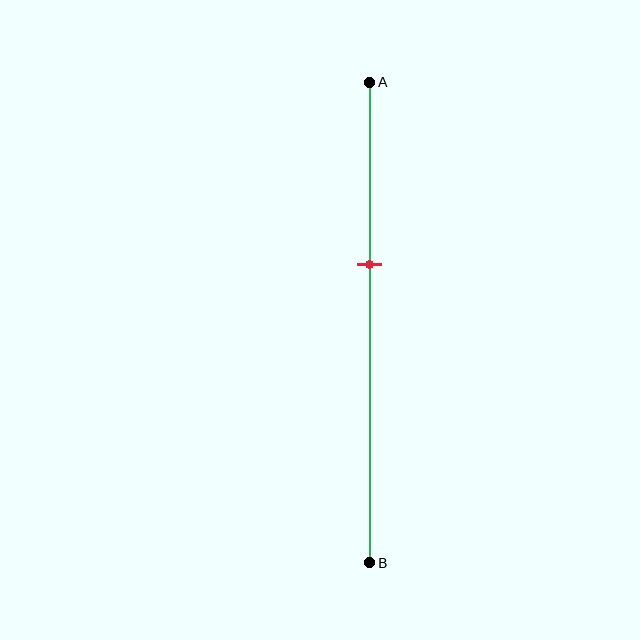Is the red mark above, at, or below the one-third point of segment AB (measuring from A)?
The red mark is below the one-third point of segment AB.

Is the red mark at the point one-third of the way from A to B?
No, the mark is at about 40% from A, not at the 33% one-third point.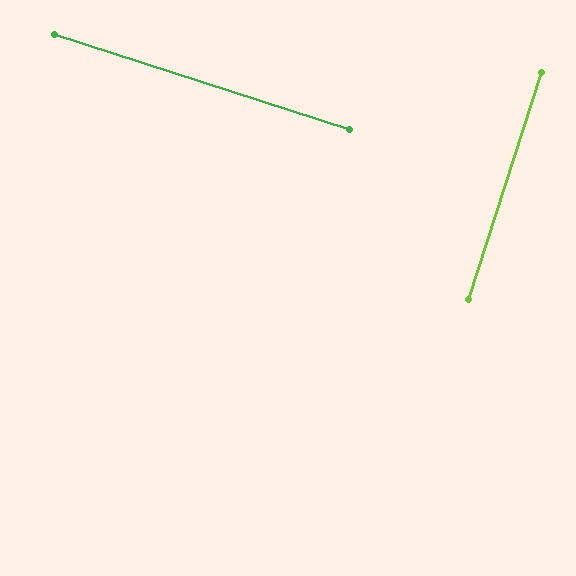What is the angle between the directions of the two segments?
Approximately 90 degrees.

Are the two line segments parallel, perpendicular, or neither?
Perpendicular — they meet at approximately 90°.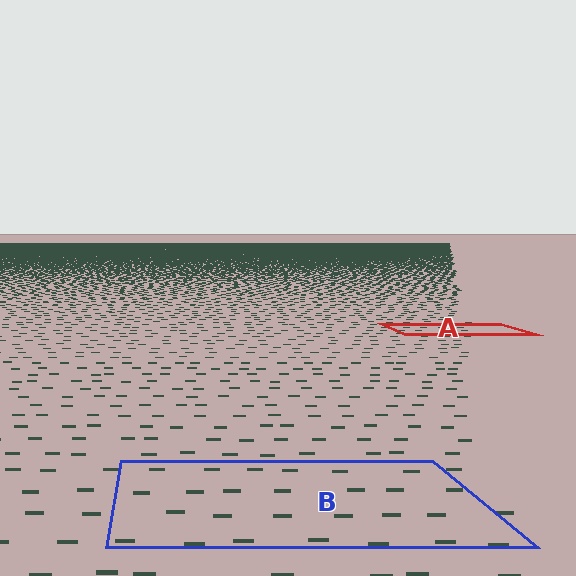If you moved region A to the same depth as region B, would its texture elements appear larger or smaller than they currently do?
They would appear larger. At a closer depth, the same texture elements are projected at a bigger on-screen size.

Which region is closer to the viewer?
Region B is closer. The texture elements there are larger and more spread out.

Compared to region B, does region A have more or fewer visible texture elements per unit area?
Region A has more texture elements per unit area — they are packed more densely because it is farther away.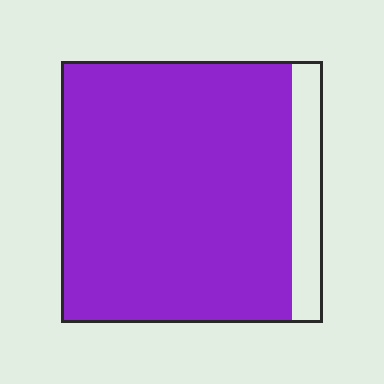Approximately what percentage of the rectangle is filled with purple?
Approximately 90%.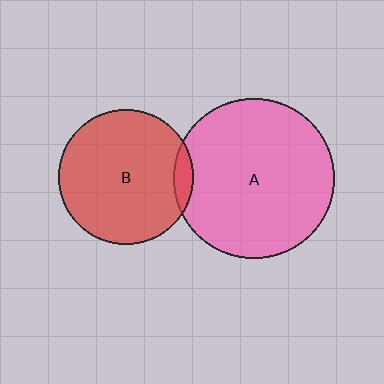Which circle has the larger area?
Circle A (pink).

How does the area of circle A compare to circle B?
Approximately 1.4 times.